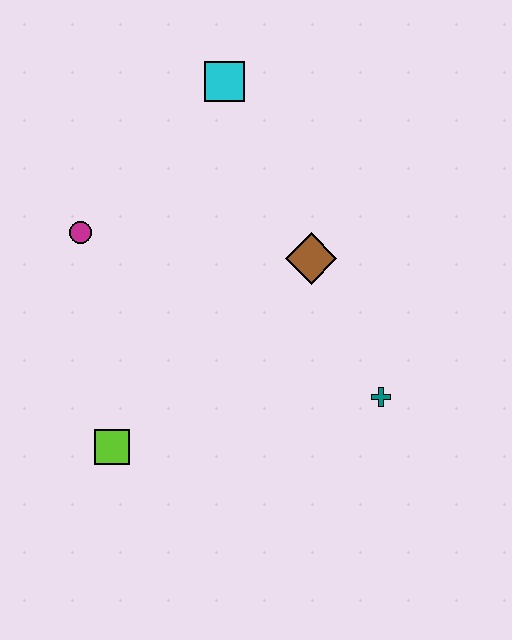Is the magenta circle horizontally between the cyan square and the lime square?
No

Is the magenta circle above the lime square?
Yes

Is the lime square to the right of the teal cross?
No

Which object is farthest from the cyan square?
The lime square is farthest from the cyan square.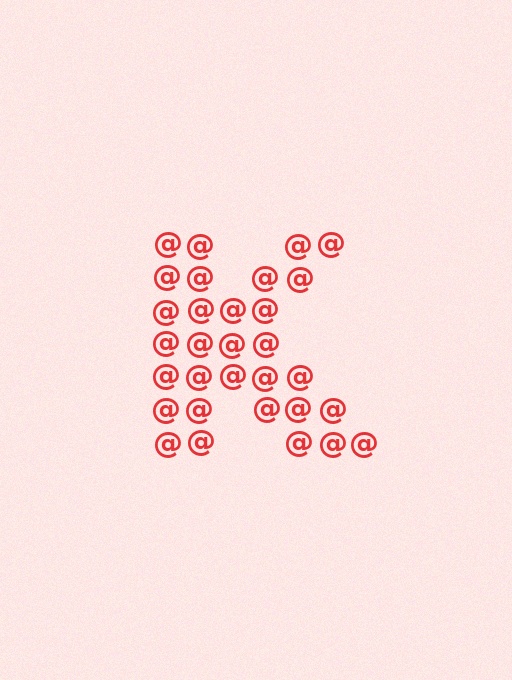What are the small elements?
The small elements are at signs.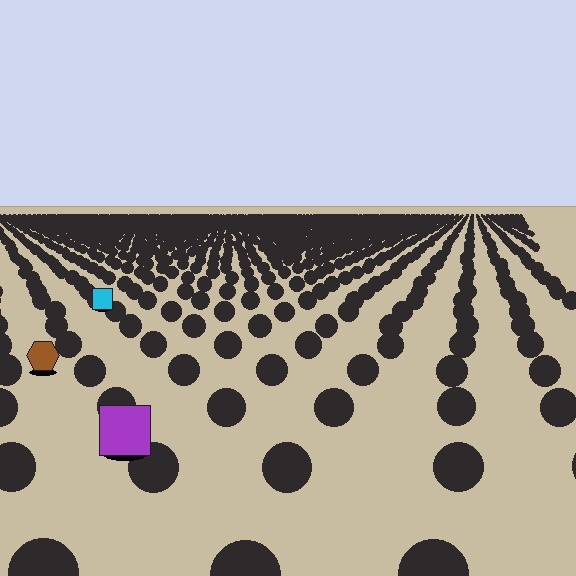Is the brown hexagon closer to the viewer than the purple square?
No. The purple square is closer — you can tell from the texture gradient: the ground texture is coarser near it.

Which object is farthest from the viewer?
The cyan square is farthest from the viewer. It appears smaller and the ground texture around it is denser.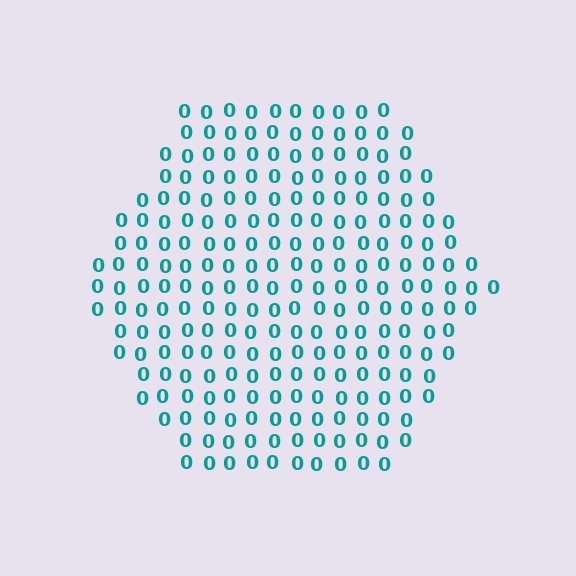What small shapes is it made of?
It is made of small digit 0's.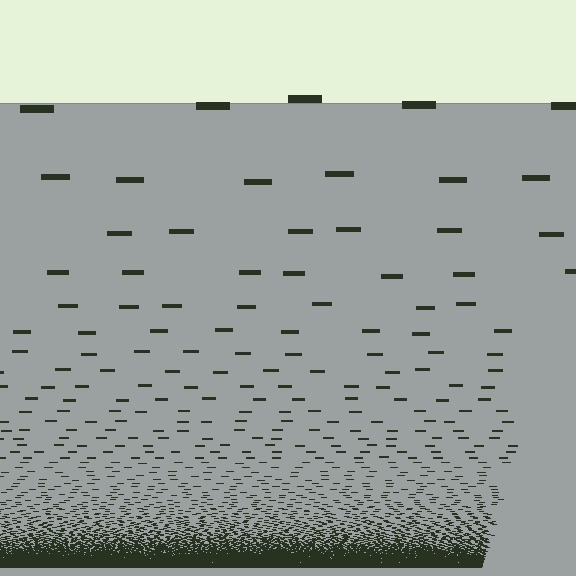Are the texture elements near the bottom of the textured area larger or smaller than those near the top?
Smaller. The gradient is inverted — elements near the bottom are smaller and denser.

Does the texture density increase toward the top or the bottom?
Density increases toward the bottom.